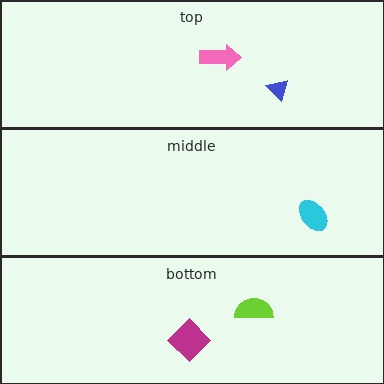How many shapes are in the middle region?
1.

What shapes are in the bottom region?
The magenta diamond, the lime semicircle.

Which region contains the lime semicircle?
The bottom region.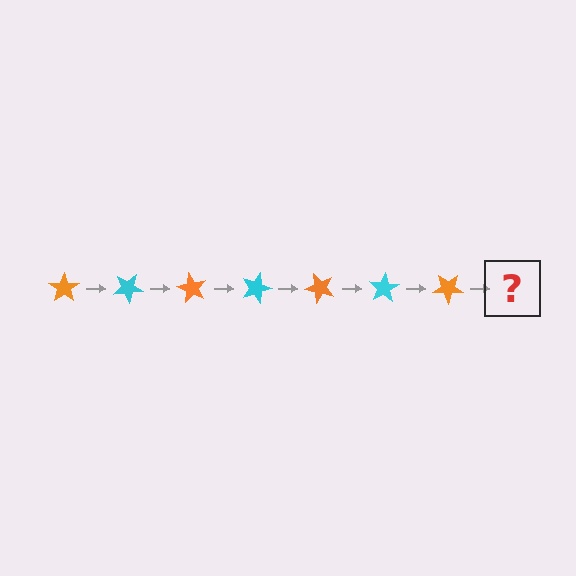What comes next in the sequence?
The next element should be a cyan star, rotated 210 degrees from the start.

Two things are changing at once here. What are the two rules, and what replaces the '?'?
The two rules are that it rotates 30 degrees each step and the color cycles through orange and cyan. The '?' should be a cyan star, rotated 210 degrees from the start.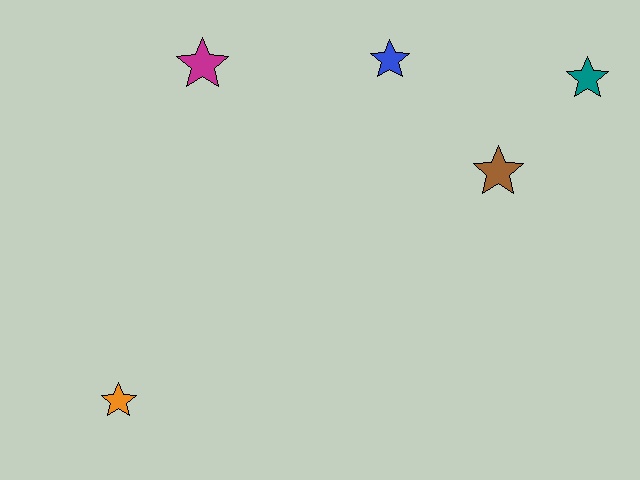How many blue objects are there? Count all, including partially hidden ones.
There is 1 blue object.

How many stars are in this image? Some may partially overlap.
There are 5 stars.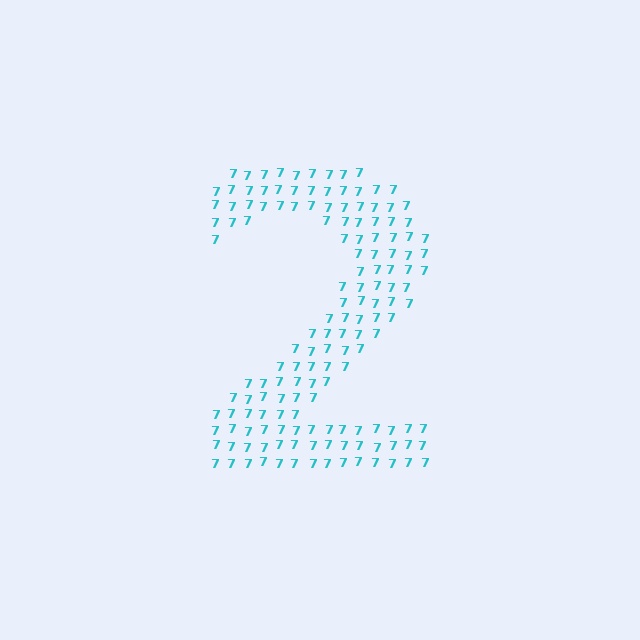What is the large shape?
The large shape is the digit 2.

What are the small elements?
The small elements are digit 7's.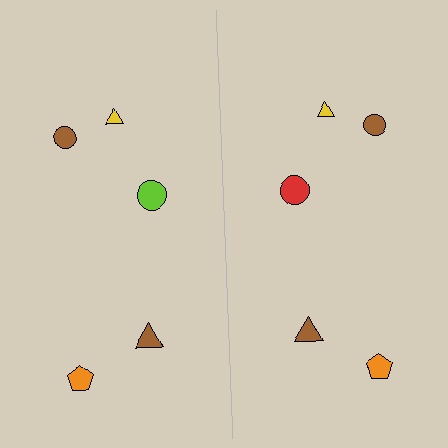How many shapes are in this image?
There are 10 shapes in this image.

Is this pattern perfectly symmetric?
No, the pattern is not perfectly symmetric. The red circle on the right side breaks the symmetry — its mirror counterpart is lime.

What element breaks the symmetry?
The red circle on the right side breaks the symmetry — its mirror counterpart is lime.